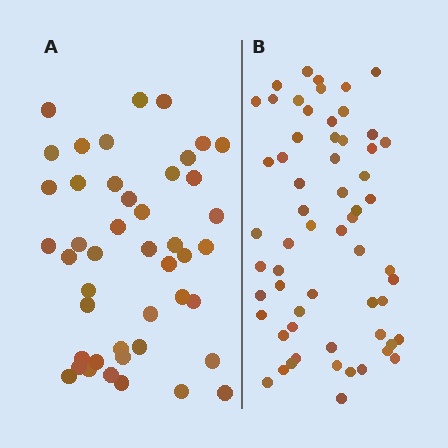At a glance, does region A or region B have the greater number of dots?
Region B (the right region) has more dots.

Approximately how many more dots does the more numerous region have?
Region B has approximately 15 more dots than region A.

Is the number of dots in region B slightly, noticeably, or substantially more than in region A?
Region B has noticeably more, but not dramatically so. The ratio is roughly 1.3 to 1.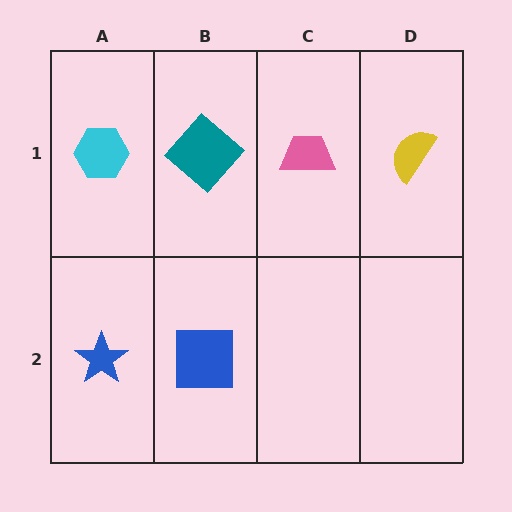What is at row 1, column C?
A pink trapezoid.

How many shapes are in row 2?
2 shapes.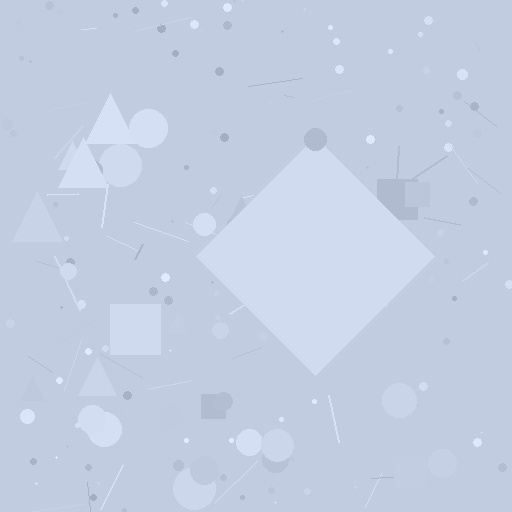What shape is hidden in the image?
A diamond is hidden in the image.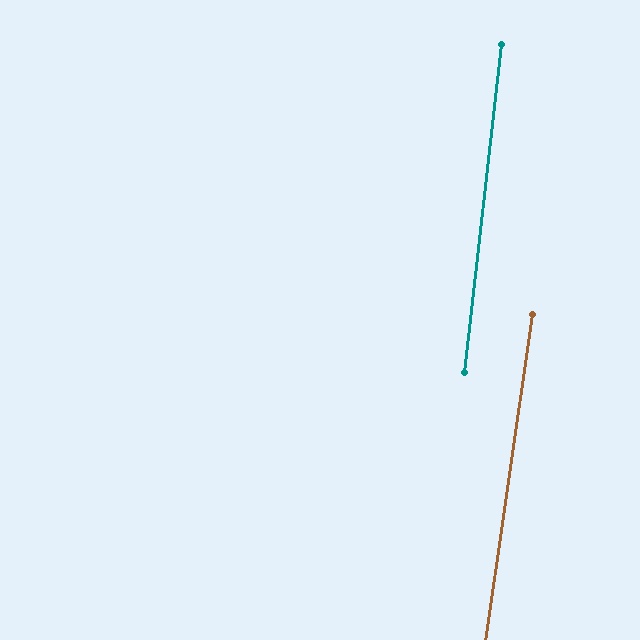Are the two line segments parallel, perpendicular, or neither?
Parallel — their directions differ by only 1.7°.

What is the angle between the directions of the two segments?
Approximately 2 degrees.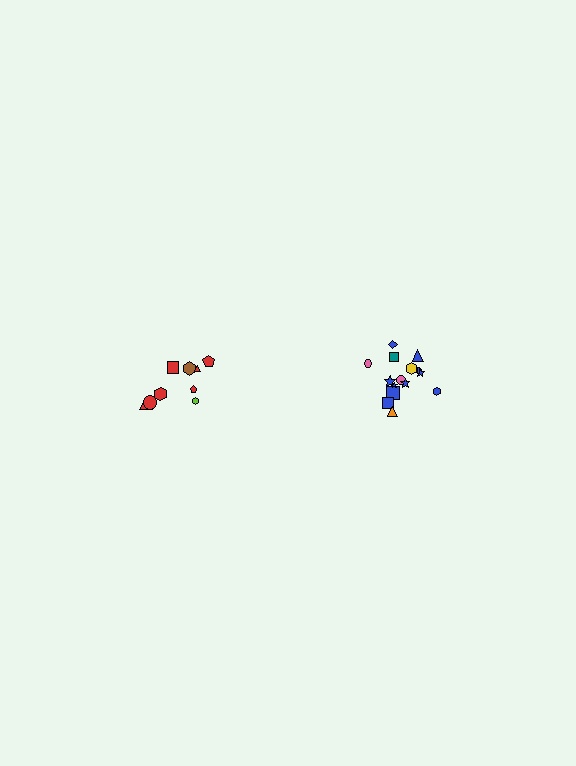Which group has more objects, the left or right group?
The right group.